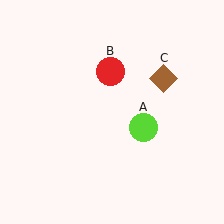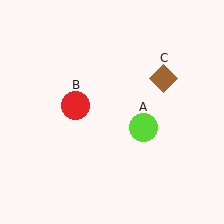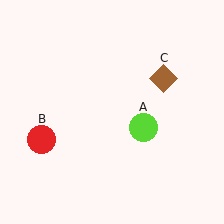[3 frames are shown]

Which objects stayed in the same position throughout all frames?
Lime circle (object A) and brown diamond (object C) remained stationary.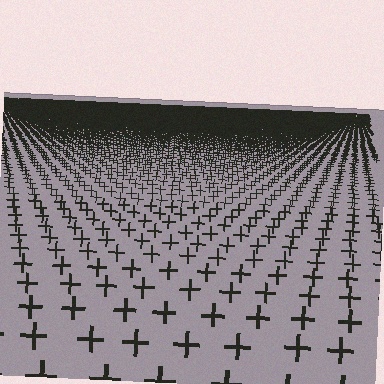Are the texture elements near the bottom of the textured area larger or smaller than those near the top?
Larger. Near the bottom, elements are closer to the viewer and appear at a bigger on-screen size.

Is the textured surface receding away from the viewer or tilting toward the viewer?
The surface is receding away from the viewer. Texture elements get smaller and denser toward the top.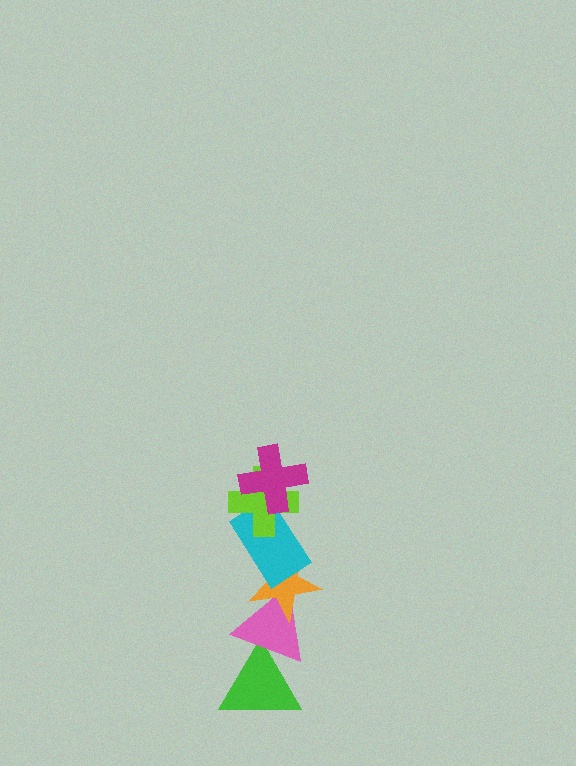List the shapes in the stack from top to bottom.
From top to bottom: the magenta cross, the lime cross, the cyan rectangle, the orange star, the pink triangle, the green triangle.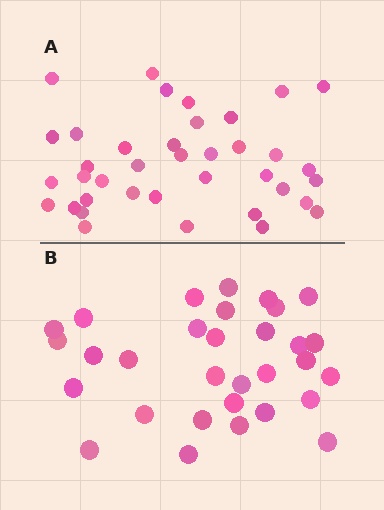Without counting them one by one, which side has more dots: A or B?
Region A (the top region) has more dots.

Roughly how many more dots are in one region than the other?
Region A has roughly 8 or so more dots than region B.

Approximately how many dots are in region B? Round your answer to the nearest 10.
About 30 dots. (The exact count is 31, which rounds to 30.)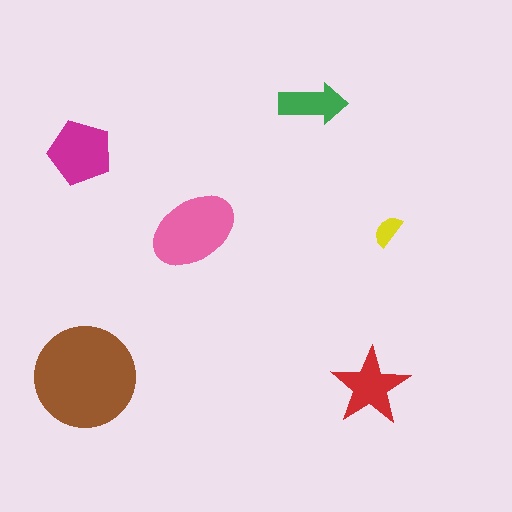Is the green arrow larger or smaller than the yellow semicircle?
Larger.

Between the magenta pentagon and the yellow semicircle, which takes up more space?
The magenta pentagon.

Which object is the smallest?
The yellow semicircle.